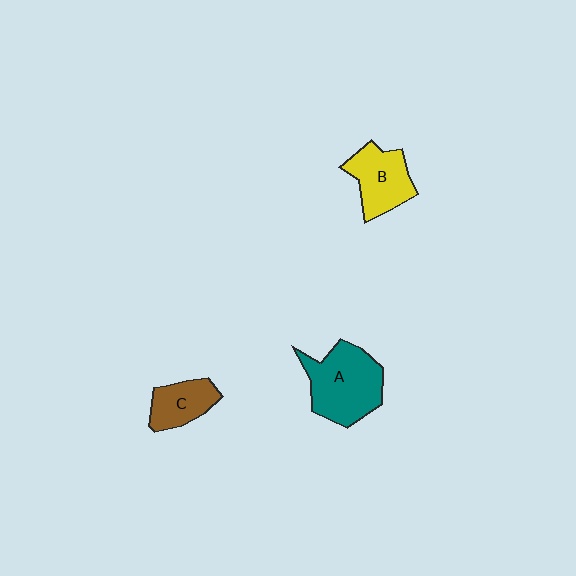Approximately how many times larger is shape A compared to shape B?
Approximately 1.4 times.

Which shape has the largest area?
Shape A (teal).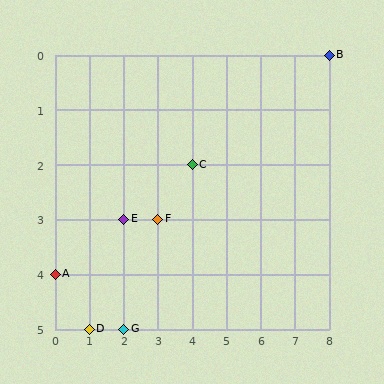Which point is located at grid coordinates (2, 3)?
Point E is at (2, 3).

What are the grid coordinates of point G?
Point G is at grid coordinates (2, 5).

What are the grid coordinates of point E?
Point E is at grid coordinates (2, 3).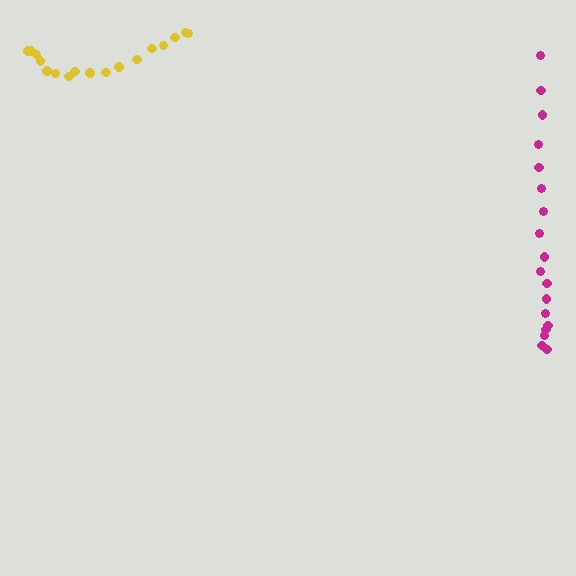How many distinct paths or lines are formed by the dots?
There are 2 distinct paths.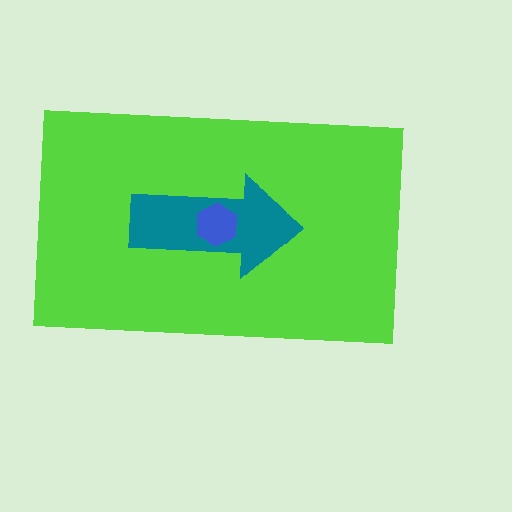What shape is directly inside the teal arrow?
The blue hexagon.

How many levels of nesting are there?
3.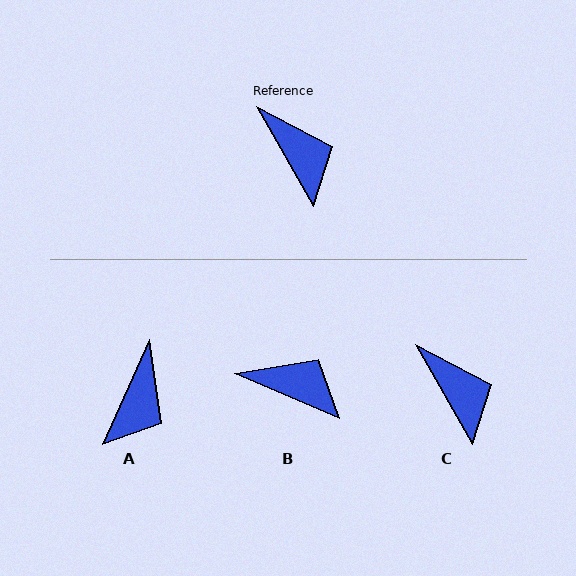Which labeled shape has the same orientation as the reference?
C.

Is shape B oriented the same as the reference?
No, it is off by about 37 degrees.